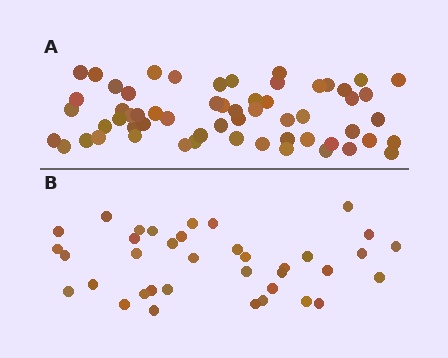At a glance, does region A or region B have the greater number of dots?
Region A (the top region) has more dots.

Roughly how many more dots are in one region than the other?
Region A has approximately 20 more dots than region B.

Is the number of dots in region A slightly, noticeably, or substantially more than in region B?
Region A has substantially more. The ratio is roughly 1.6 to 1.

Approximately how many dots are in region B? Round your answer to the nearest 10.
About 40 dots. (The exact count is 37, which rounds to 40.)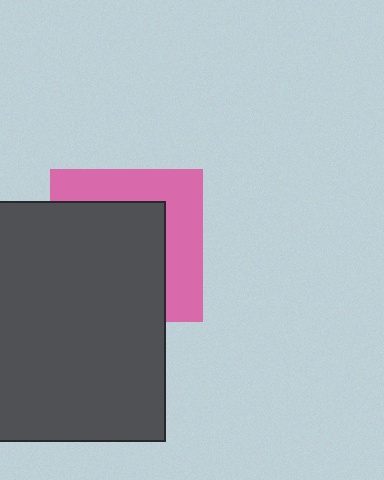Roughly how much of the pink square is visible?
A small part of it is visible (roughly 41%).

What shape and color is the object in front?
The object in front is a dark gray rectangle.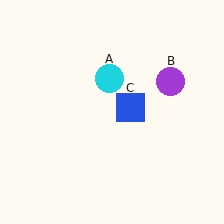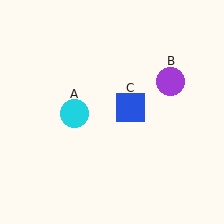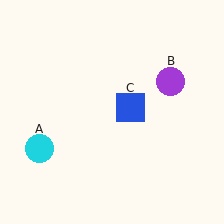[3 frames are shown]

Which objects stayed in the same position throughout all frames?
Purple circle (object B) and blue square (object C) remained stationary.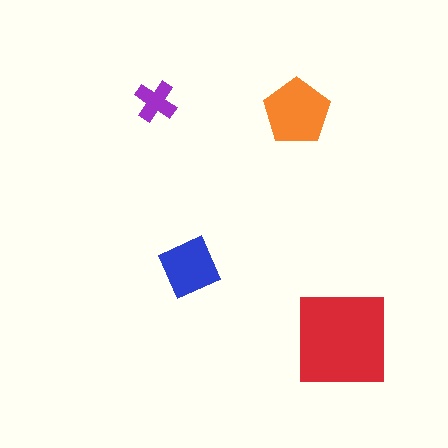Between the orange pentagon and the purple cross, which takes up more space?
The orange pentagon.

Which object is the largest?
The red square.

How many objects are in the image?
There are 4 objects in the image.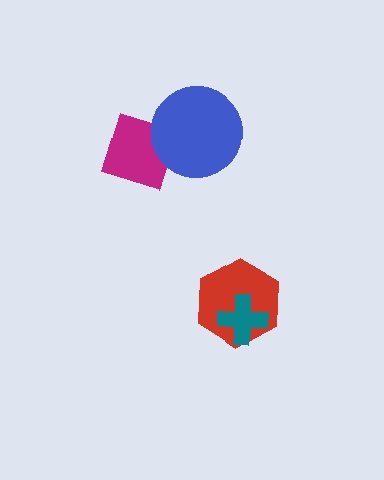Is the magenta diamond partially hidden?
Yes, it is partially covered by another shape.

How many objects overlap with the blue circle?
1 object overlaps with the blue circle.